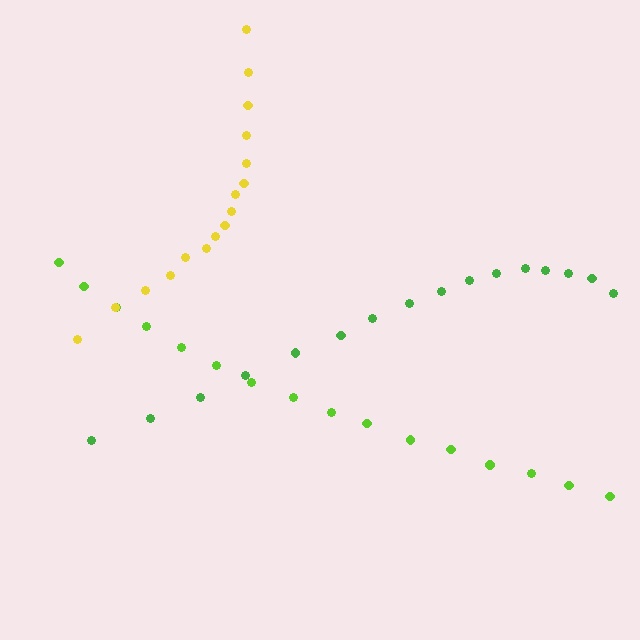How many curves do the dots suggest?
There are 3 distinct paths.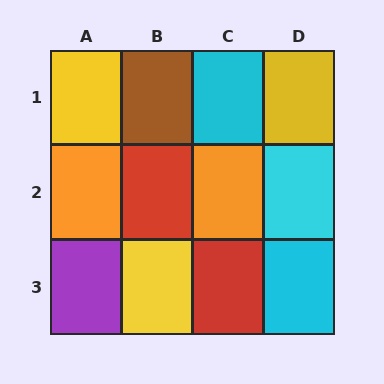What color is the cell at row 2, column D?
Cyan.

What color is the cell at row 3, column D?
Cyan.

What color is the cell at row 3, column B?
Yellow.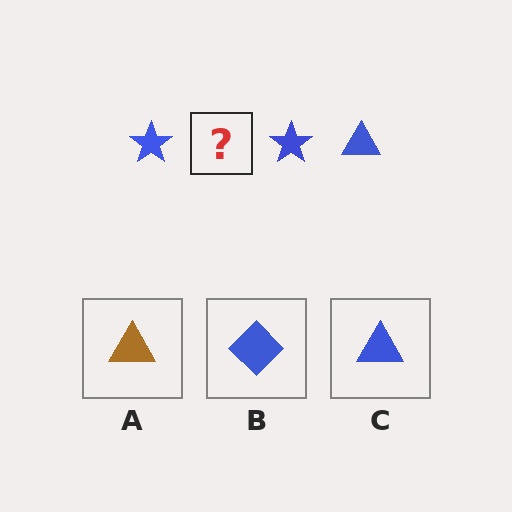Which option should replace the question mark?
Option C.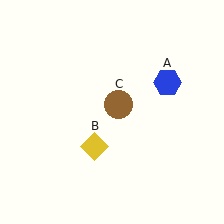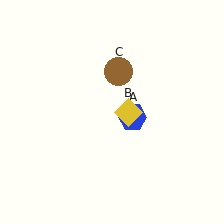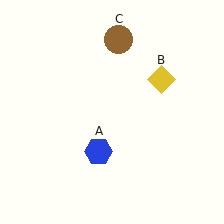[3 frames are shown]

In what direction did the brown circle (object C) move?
The brown circle (object C) moved up.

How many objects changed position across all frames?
3 objects changed position: blue hexagon (object A), yellow diamond (object B), brown circle (object C).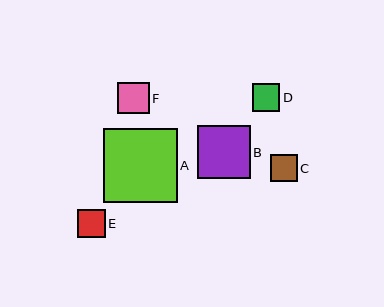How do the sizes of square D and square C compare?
Square D and square C are approximately the same size.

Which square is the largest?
Square A is the largest with a size of approximately 74 pixels.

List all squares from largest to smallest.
From largest to smallest: A, B, F, E, D, C.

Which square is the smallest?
Square C is the smallest with a size of approximately 27 pixels.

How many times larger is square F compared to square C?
Square F is approximately 1.2 times the size of square C.